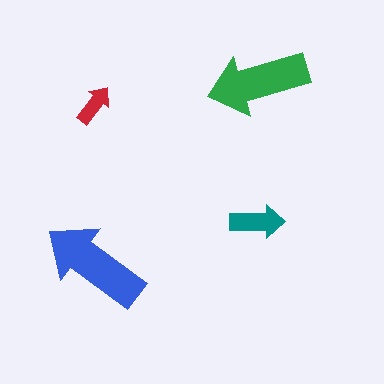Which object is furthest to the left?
The blue arrow is leftmost.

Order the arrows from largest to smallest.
the blue one, the green one, the teal one, the red one.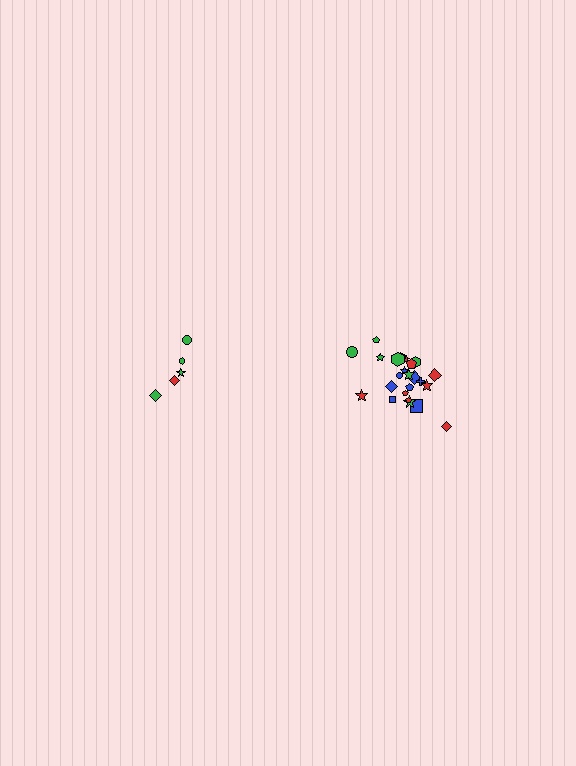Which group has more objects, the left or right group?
The right group.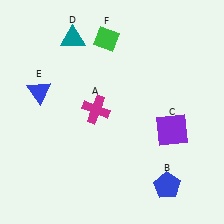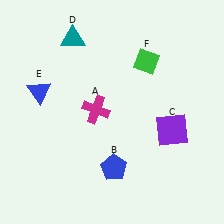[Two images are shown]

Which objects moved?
The objects that moved are: the blue pentagon (B), the green diamond (F).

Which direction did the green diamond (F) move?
The green diamond (F) moved right.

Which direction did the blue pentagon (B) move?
The blue pentagon (B) moved left.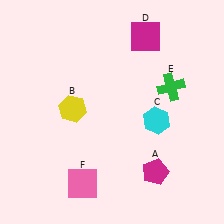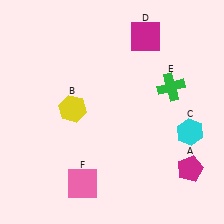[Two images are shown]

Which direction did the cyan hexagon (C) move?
The cyan hexagon (C) moved right.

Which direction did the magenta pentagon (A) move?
The magenta pentagon (A) moved right.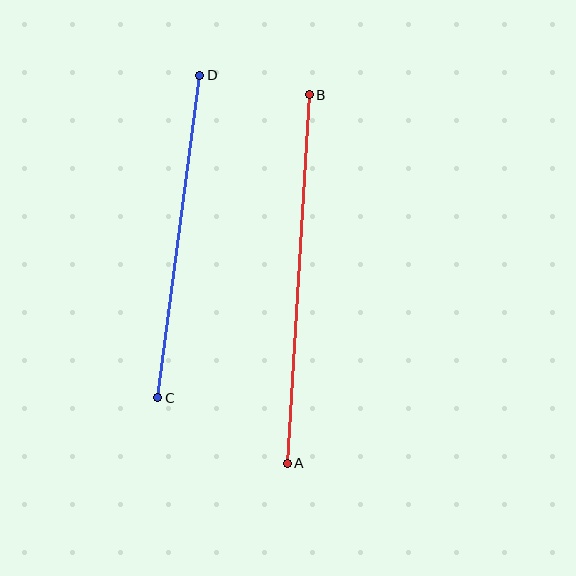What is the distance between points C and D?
The distance is approximately 325 pixels.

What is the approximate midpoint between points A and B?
The midpoint is at approximately (298, 279) pixels.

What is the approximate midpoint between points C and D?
The midpoint is at approximately (179, 236) pixels.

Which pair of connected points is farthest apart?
Points A and B are farthest apart.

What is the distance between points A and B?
The distance is approximately 369 pixels.